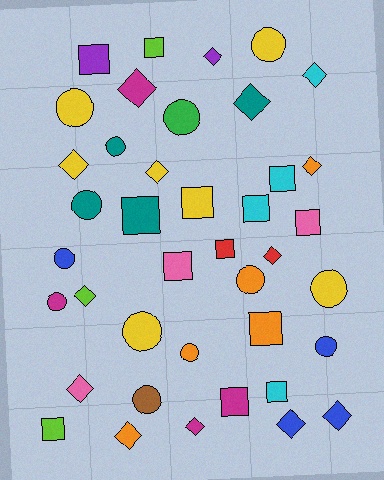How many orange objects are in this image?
There are 5 orange objects.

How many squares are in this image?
There are 13 squares.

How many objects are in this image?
There are 40 objects.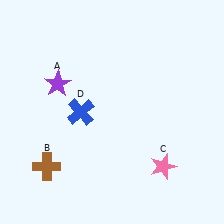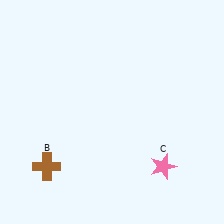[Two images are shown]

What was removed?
The blue cross (D), the purple star (A) were removed in Image 2.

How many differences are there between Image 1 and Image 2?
There are 2 differences between the two images.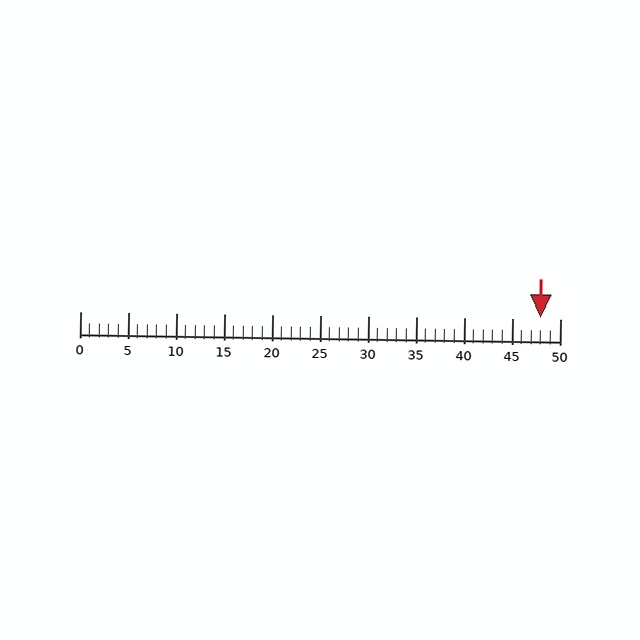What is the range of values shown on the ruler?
The ruler shows values from 0 to 50.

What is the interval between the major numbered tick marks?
The major tick marks are spaced 5 units apart.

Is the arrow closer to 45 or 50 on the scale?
The arrow is closer to 50.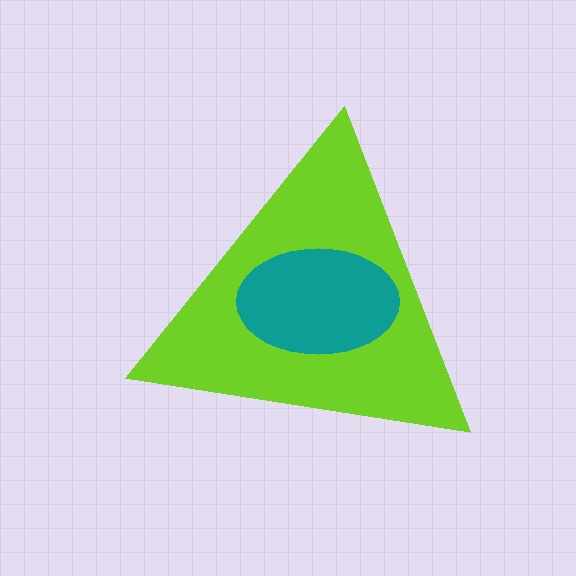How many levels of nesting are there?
2.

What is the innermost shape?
The teal ellipse.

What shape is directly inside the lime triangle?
The teal ellipse.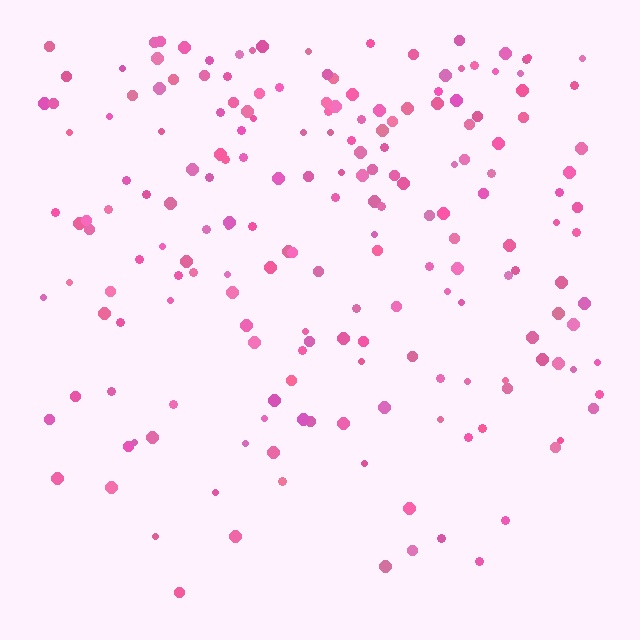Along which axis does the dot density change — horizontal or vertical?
Vertical.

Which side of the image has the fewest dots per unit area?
The bottom.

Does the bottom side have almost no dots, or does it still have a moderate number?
Still a moderate number, just noticeably fewer than the top.